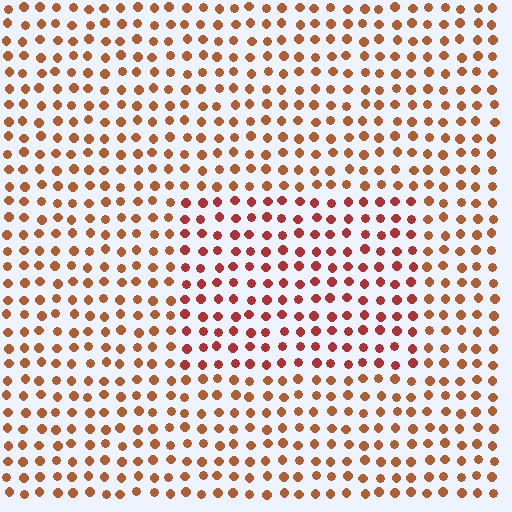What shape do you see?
I see a rectangle.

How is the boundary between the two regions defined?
The boundary is defined purely by a slight shift in hue (about 23 degrees). Spacing, size, and orientation are identical on both sides.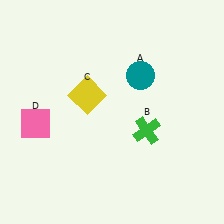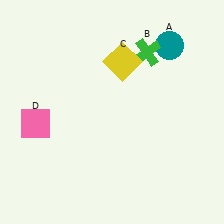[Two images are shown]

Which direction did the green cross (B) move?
The green cross (B) moved up.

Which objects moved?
The objects that moved are: the teal circle (A), the green cross (B), the yellow square (C).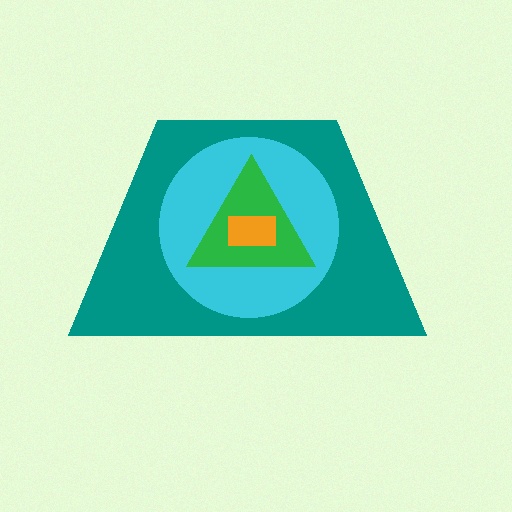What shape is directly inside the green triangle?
The orange rectangle.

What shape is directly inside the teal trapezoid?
The cyan circle.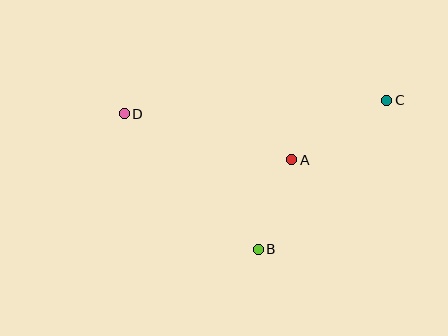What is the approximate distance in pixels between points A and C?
The distance between A and C is approximately 112 pixels.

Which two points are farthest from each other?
Points C and D are farthest from each other.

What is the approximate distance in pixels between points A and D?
The distance between A and D is approximately 174 pixels.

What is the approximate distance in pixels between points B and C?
The distance between B and C is approximately 197 pixels.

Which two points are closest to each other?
Points A and B are closest to each other.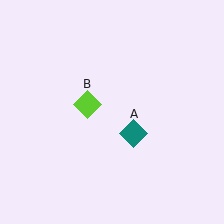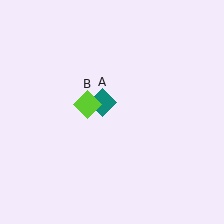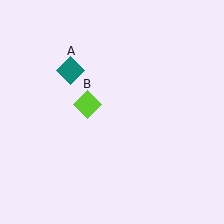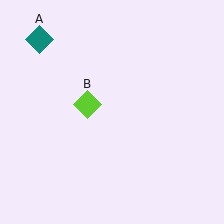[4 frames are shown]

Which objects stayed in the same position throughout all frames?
Lime diamond (object B) remained stationary.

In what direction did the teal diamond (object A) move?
The teal diamond (object A) moved up and to the left.